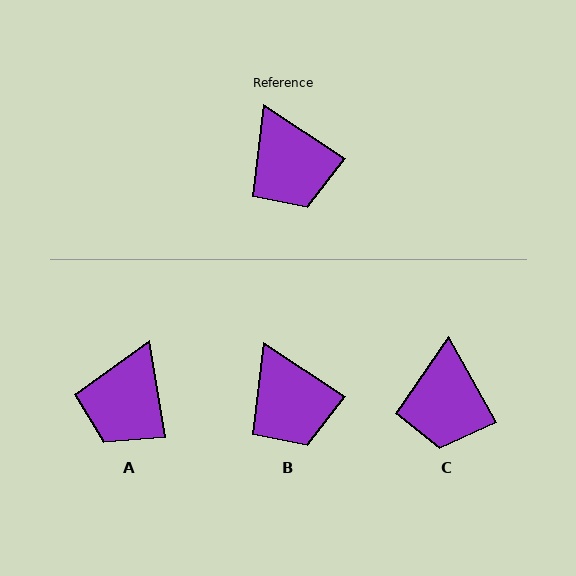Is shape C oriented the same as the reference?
No, it is off by about 28 degrees.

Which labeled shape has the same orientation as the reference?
B.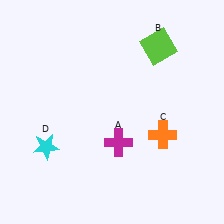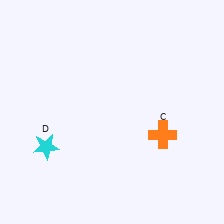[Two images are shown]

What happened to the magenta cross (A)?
The magenta cross (A) was removed in Image 2. It was in the bottom-right area of Image 1.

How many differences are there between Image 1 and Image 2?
There are 2 differences between the two images.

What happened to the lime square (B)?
The lime square (B) was removed in Image 2. It was in the top-right area of Image 1.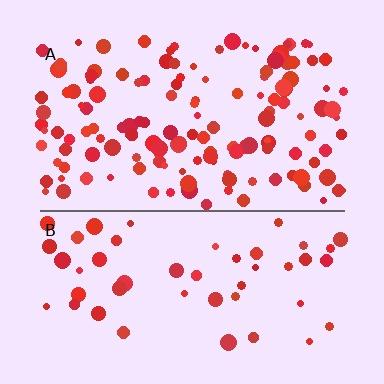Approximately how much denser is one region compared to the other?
Approximately 2.8× — region A over region B.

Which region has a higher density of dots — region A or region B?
A (the top).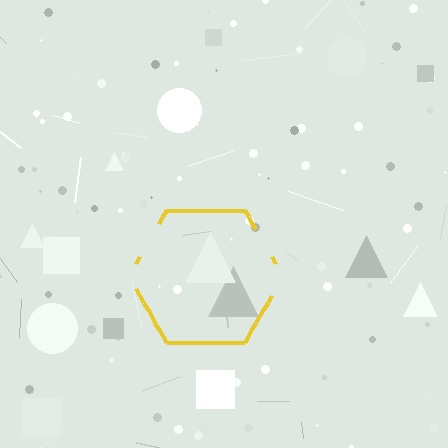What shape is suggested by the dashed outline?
The dashed outline suggests a hexagon.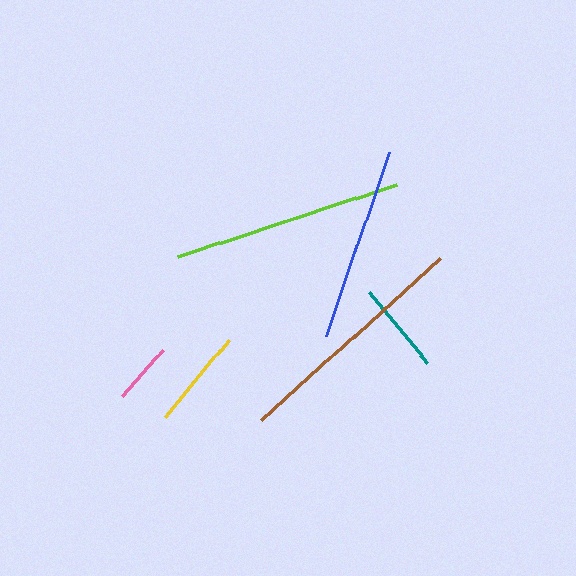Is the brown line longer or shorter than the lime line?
The brown line is longer than the lime line.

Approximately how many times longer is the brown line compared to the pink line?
The brown line is approximately 4.0 times the length of the pink line.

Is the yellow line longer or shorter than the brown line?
The brown line is longer than the yellow line.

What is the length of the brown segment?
The brown segment is approximately 242 pixels long.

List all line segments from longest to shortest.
From longest to shortest: brown, lime, blue, yellow, teal, pink.